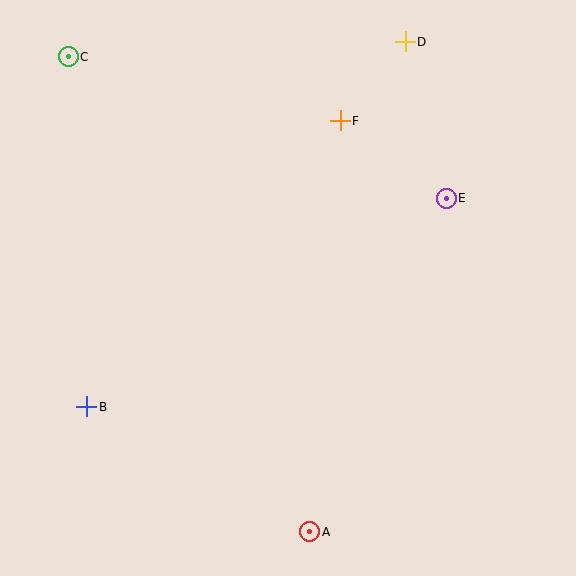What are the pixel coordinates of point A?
Point A is at (310, 532).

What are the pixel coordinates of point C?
Point C is at (68, 57).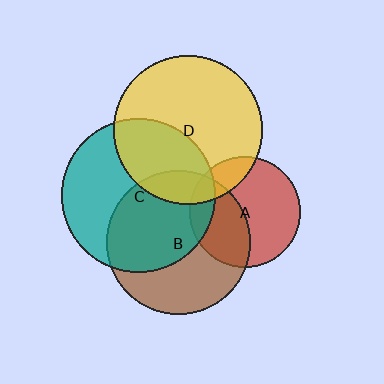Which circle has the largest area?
Circle C (teal).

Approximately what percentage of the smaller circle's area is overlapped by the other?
Approximately 20%.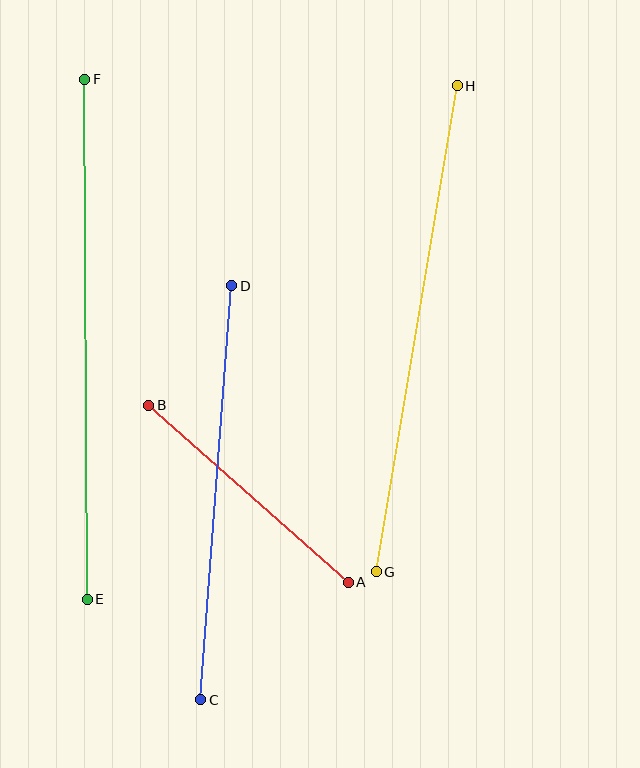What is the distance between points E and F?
The distance is approximately 520 pixels.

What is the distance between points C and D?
The distance is approximately 415 pixels.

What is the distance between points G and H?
The distance is approximately 493 pixels.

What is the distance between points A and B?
The distance is approximately 267 pixels.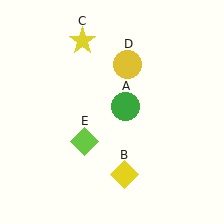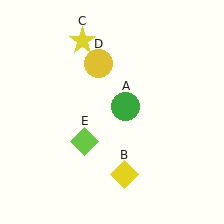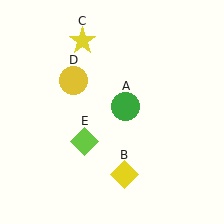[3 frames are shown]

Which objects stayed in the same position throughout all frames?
Green circle (object A) and yellow diamond (object B) and yellow star (object C) and lime diamond (object E) remained stationary.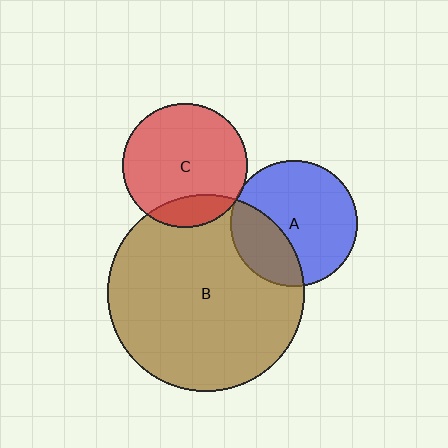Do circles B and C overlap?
Yes.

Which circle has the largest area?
Circle B (brown).